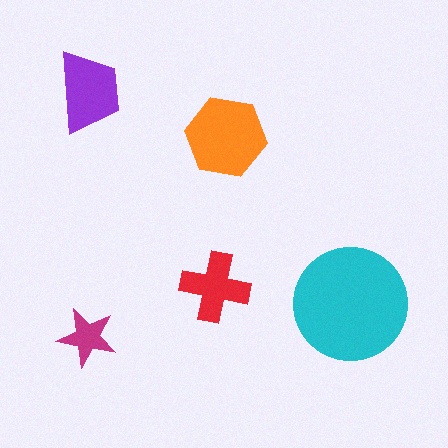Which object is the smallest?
The magenta star.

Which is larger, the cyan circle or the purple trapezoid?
The cyan circle.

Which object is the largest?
The cyan circle.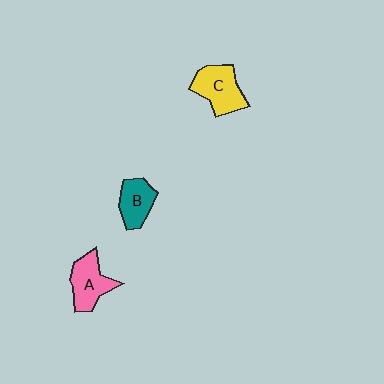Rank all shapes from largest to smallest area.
From largest to smallest: C (yellow), A (pink), B (teal).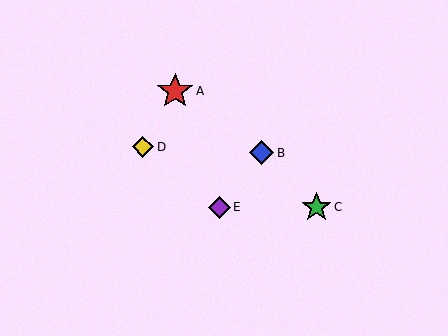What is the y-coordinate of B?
Object B is at y≈153.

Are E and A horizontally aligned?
No, E is at y≈207 and A is at y≈91.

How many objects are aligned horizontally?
2 objects (C, E) are aligned horizontally.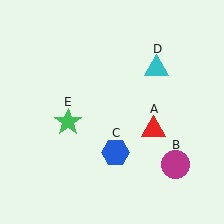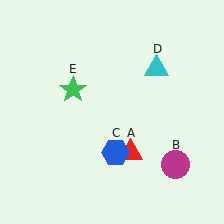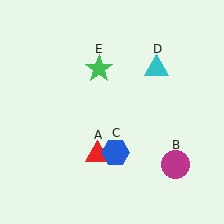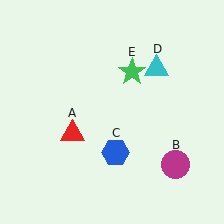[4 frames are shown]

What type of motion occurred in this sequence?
The red triangle (object A), green star (object E) rotated clockwise around the center of the scene.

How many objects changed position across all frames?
2 objects changed position: red triangle (object A), green star (object E).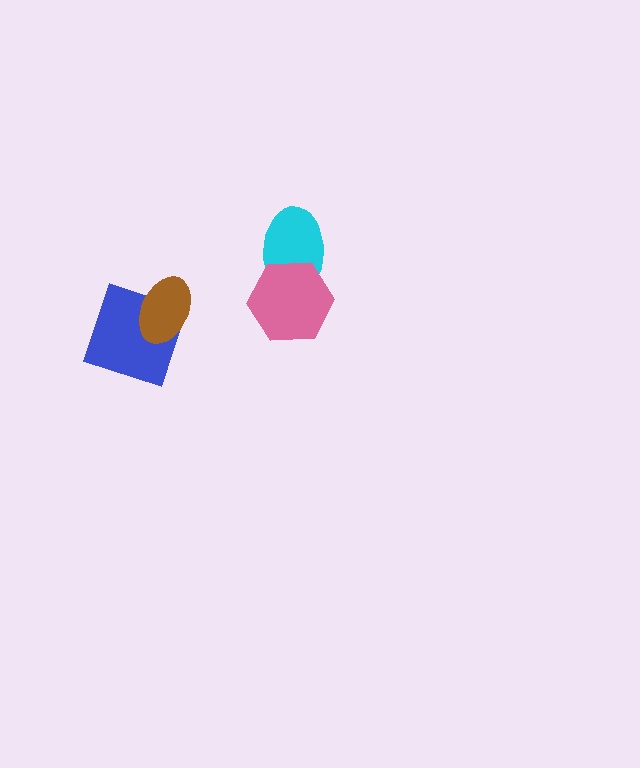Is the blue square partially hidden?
Yes, it is partially covered by another shape.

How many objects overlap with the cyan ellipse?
1 object overlaps with the cyan ellipse.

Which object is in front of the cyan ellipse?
The pink hexagon is in front of the cyan ellipse.